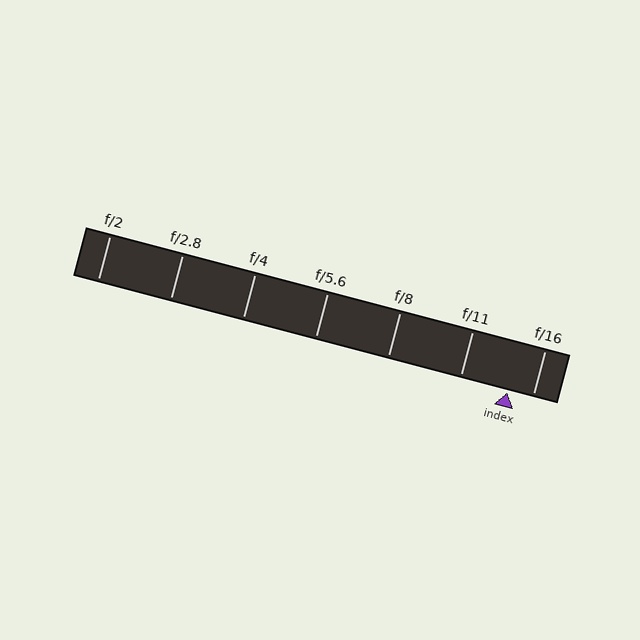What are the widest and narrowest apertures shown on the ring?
The widest aperture shown is f/2 and the narrowest is f/16.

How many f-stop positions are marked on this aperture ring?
There are 7 f-stop positions marked.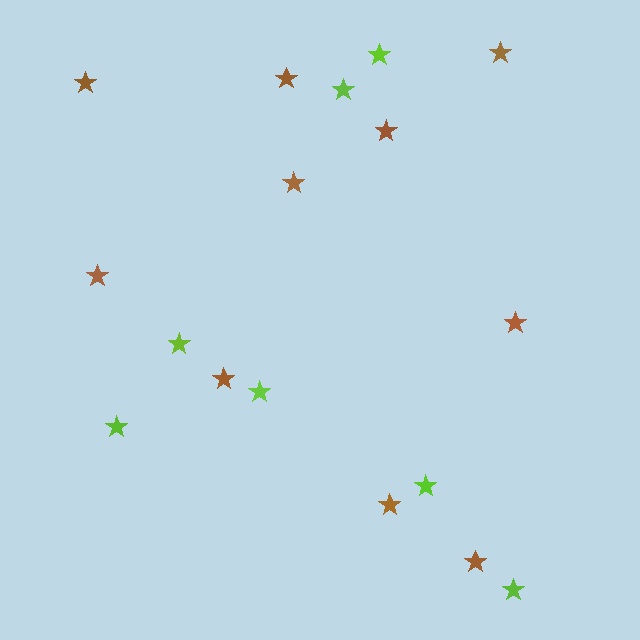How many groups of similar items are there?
There are 2 groups: one group of brown stars (10) and one group of lime stars (7).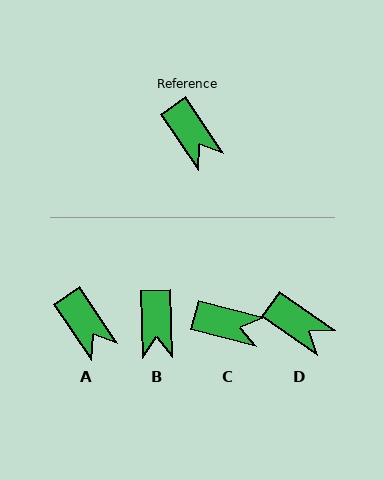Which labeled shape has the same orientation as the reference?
A.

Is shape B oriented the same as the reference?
No, it is off by about 32 degrees.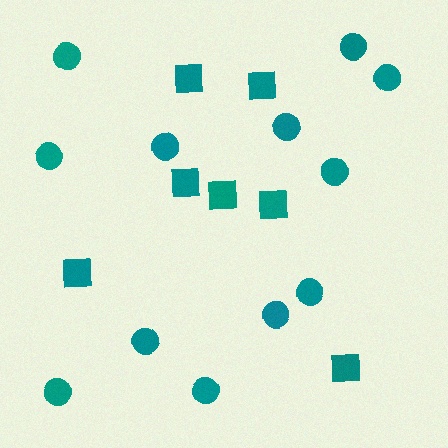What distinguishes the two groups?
There are 2 groups: one group of circles (12) and one group of squares (7).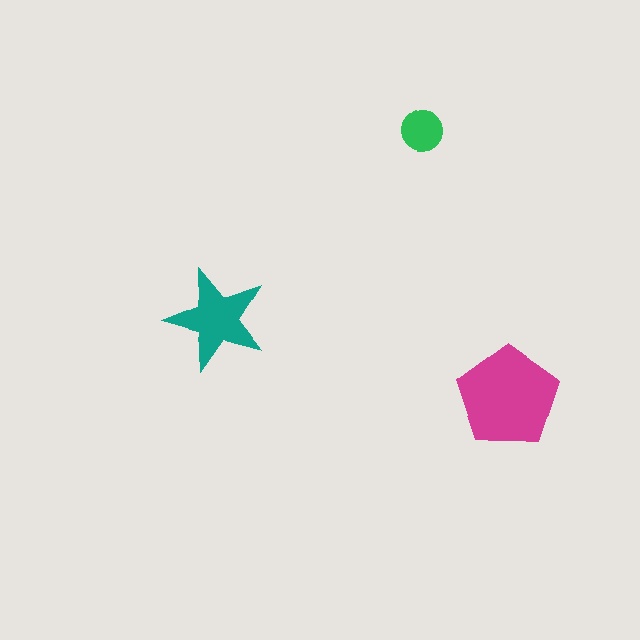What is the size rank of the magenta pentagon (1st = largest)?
1st.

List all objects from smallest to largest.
The green circle, the teal star, the magenta pentagon.